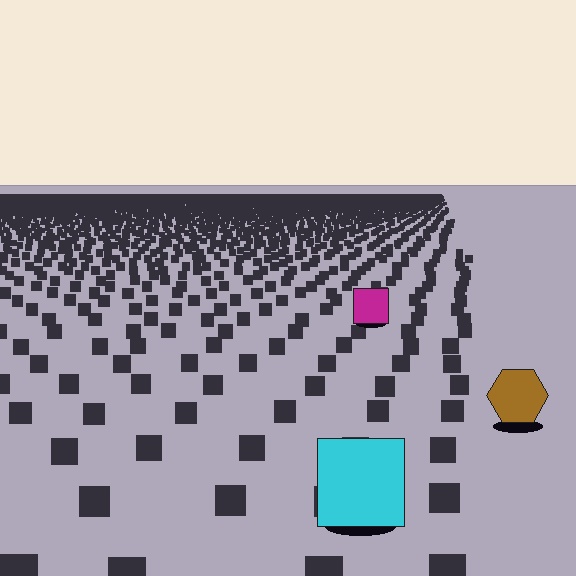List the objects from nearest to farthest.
From nearest to farthest: the cyan square, the brown hexagon, the magenta square.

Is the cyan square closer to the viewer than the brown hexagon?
Yes. The cyan square is closer — you can tell from the texture gradient: the ground texture is coarser near it.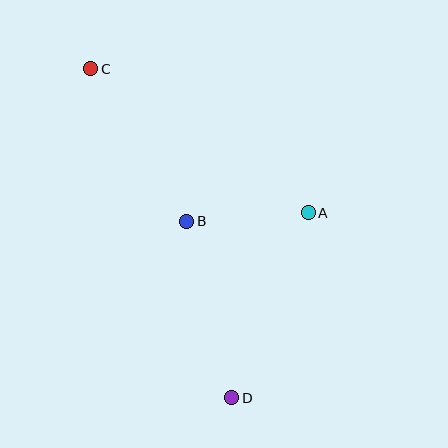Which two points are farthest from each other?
Points C and D are farthest from each other.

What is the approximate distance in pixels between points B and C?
The distance between B and C is approximately 180 pixels.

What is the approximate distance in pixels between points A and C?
The distance between A and C is approximately 261 pixels.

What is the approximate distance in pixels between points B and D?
The distance between B and D is approximately 183 pixels.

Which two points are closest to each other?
Points A and B are closest to each other.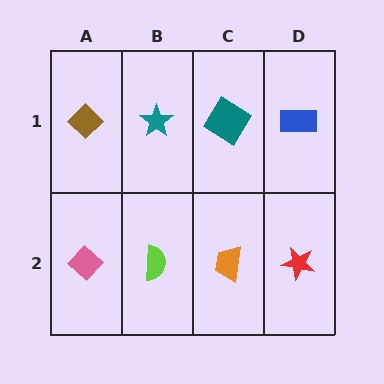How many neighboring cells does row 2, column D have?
2.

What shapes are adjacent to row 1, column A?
A pink diamond (row 2, column A), a teal star (row 1, column B).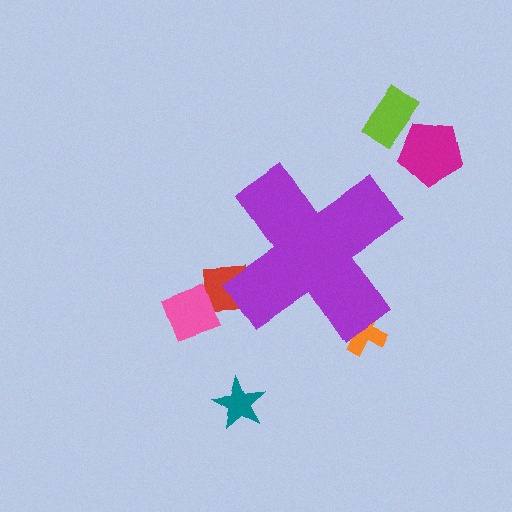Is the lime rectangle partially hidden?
No, the lime rectangle is fully visible.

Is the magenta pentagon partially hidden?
No, the magenta pentagon is fully visible.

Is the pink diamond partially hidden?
No, the pink diamond is fully visible.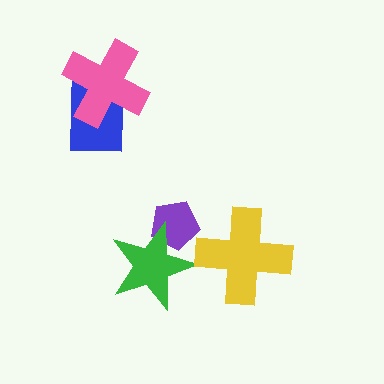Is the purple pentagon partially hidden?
Yes, it is partially covered by another shape.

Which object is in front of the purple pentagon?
The green star is in front of the purple pentagon.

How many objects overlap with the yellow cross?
0 objects overlap with the yellow cross.